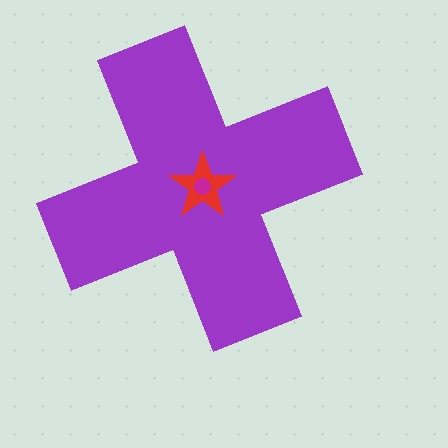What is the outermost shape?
The purple cross.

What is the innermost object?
The magenta circle.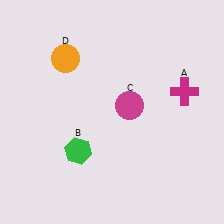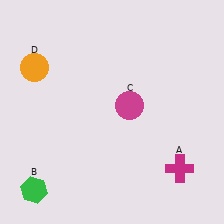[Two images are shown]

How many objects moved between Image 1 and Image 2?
3 objects moved between the two images.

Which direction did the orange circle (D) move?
The orange circle (D) moved left.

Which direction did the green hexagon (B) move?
The green hexagon (B) moved left.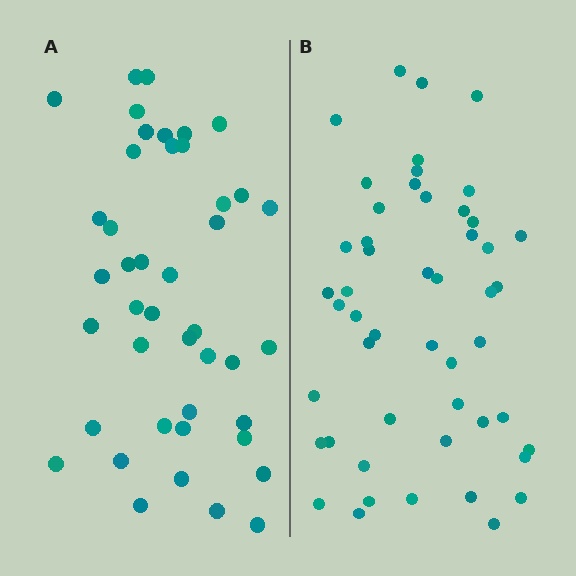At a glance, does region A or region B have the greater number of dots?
Region B (the right region) has more dots.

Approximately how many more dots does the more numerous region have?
Region B has roughly 8 or so more dots than region A.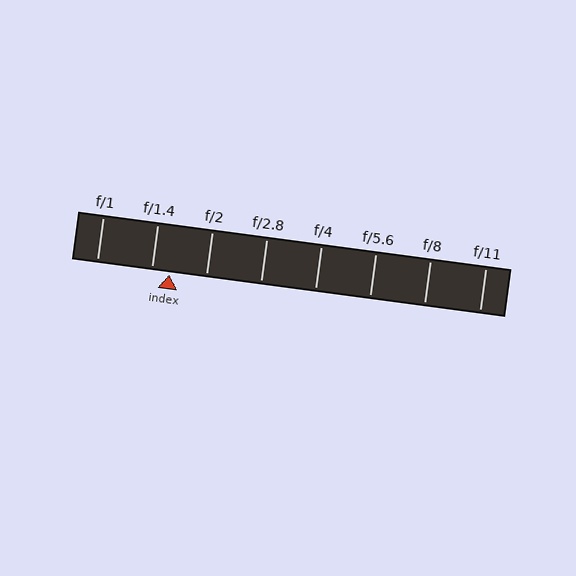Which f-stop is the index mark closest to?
The index mark is closest to f/1.4.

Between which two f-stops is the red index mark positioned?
The index mark is between f/1.4 and f/2.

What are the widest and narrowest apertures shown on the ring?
The widest aperture shown is f/1 and the narrowest is f/11.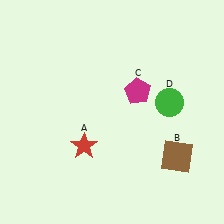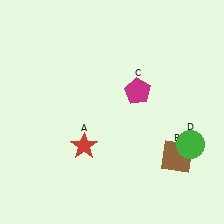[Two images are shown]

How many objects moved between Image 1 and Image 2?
1 object moved between the two images.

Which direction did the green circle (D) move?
The green circle (D) moved down.